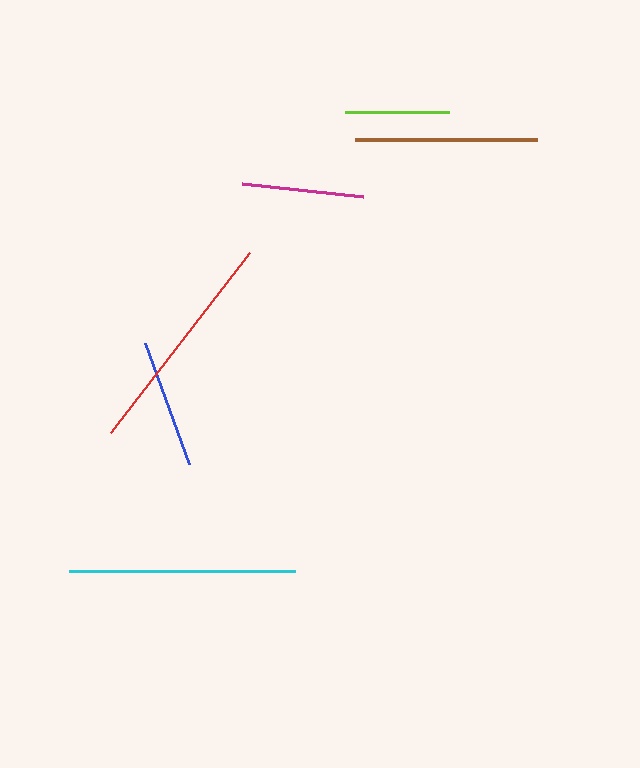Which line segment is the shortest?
The lime line is the shortest at approximately 104 pixels.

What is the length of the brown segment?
The brown segment is approximately 181 pixels long.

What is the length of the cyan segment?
The cyan segment is approximately 226 pixels long.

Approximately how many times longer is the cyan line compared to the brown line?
The cyan line is approximately 1.2 times the length of the brown line.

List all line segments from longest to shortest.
From longest to shortest: red, cyan, brown, blue, magenta, lime.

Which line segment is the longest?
The red line is the longest at approximately 227 pixels.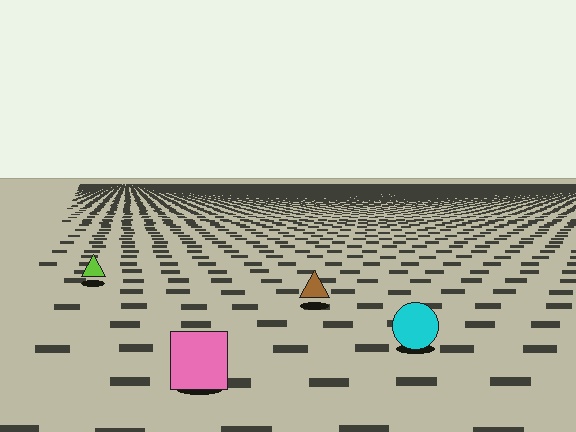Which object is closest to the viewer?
The pink square is closest. The texture marks near it are larger and more spread out.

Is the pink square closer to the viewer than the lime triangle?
Yes. The pink square is closer — you can tell from the texture gradient: the ground texture is coarser near it.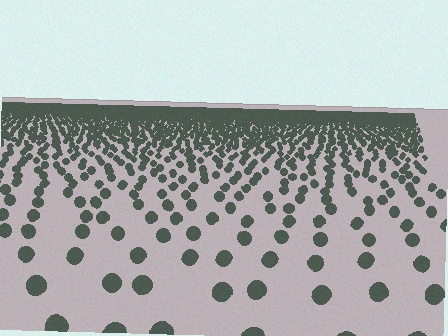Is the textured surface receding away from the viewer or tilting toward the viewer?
The surface is receding away from the viewer. Texture elements get smaller and denser toward the top.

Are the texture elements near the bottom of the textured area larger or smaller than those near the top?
Larger. Near the bottom, elements are closer to the viewer and appear at a bigger on-screen size.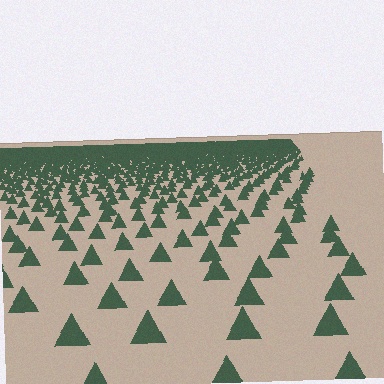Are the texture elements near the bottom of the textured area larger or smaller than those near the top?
Larger. Near the bottom, elements are closer to the viewer and appear at a bigger on-screen size.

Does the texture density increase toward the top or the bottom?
Density increases toward the top.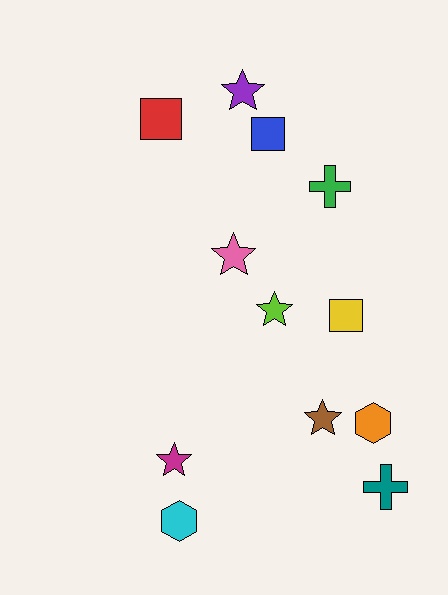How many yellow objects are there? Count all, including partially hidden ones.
There is 1 yellow object.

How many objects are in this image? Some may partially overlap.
There are 12 objects.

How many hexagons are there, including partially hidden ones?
There are 2 hexagons.